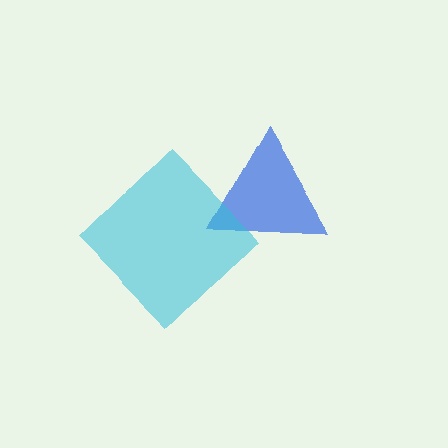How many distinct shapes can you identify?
There are 2 distinct shapes: a blue triangle, a cyan diamond.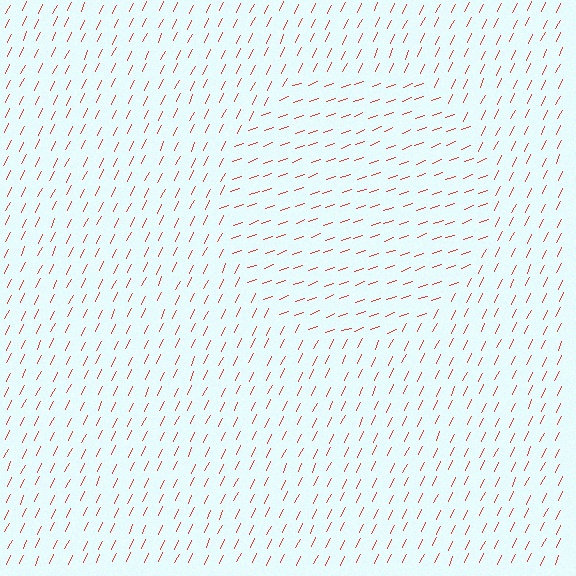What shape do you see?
I see a circle.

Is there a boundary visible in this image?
Yes, there is a texture boundary formed by a change in line orientation.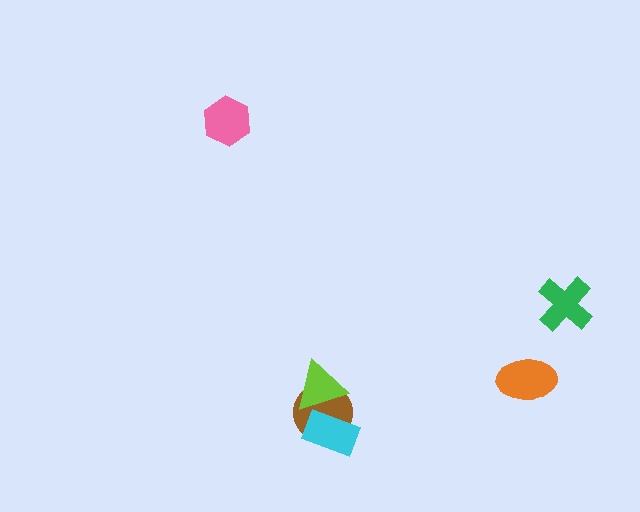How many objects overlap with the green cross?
0 objects overlap with the green cross.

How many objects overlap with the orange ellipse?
0 objects overlap with the orange ellipse.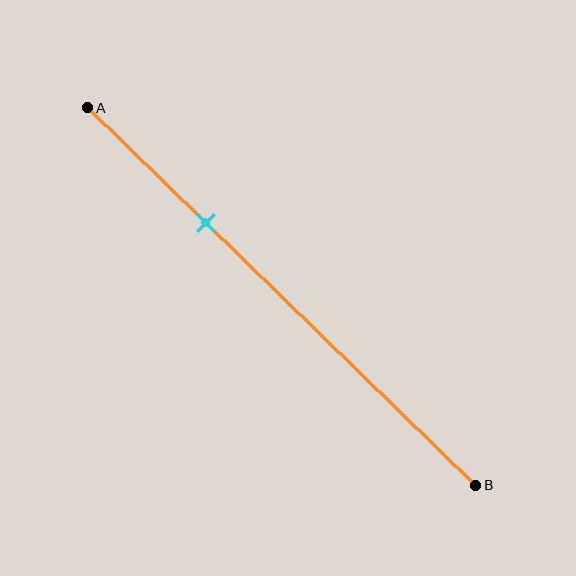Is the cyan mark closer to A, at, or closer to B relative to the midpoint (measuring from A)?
The cyan mark is closer to point A than the midpoint of segment AB.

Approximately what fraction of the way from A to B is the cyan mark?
The cyan mark is approximately 30% of the way from A to B.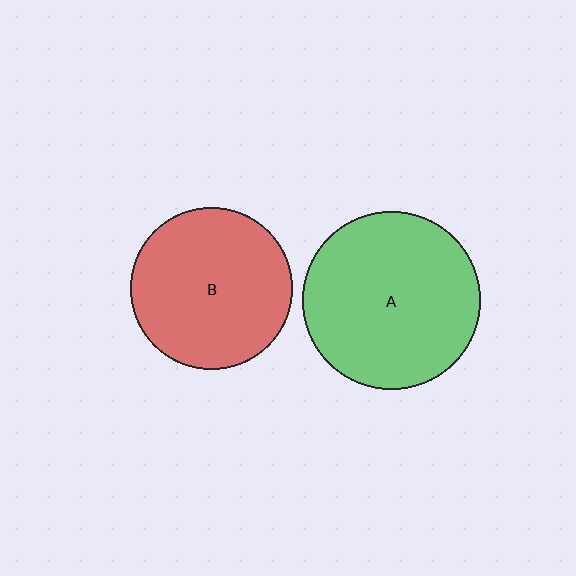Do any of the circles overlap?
No, none of the circles overlap.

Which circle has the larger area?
Circle A (green).